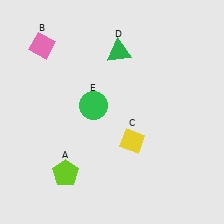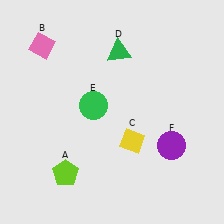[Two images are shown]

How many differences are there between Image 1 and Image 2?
There is 1 difference between the two images.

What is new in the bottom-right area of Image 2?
A purple circle (F) was added in the bottom-right area of Image 2.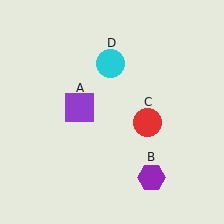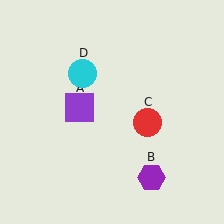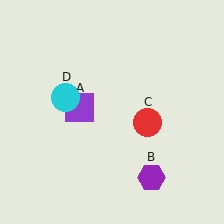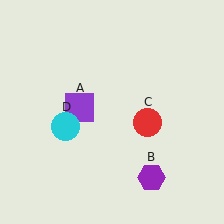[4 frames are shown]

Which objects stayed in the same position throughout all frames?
Purple square (object A) and purple hexagon (object B) and red circle (object C) remained stationary.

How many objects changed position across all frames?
1 object changed position: cyan circle (object D).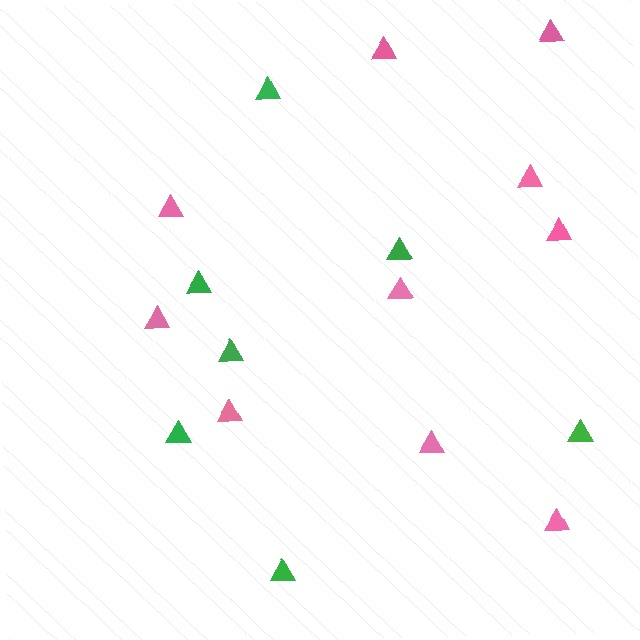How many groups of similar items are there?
There are 2 groups: one group of pink triangles (10) and one group of green triangles (7).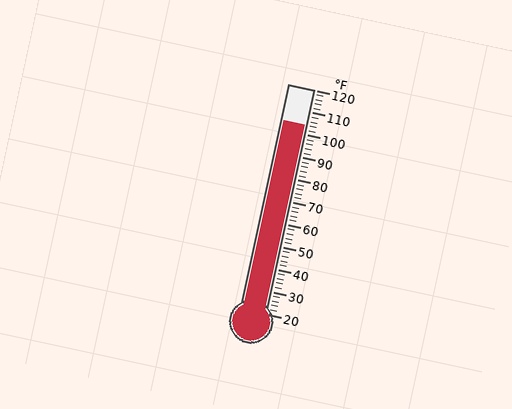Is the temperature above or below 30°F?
The temperature is above 30°F.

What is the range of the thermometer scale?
The thermometer scale ranges from 20°F to 120°F.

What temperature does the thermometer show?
The thermometer shows approximately 104°F.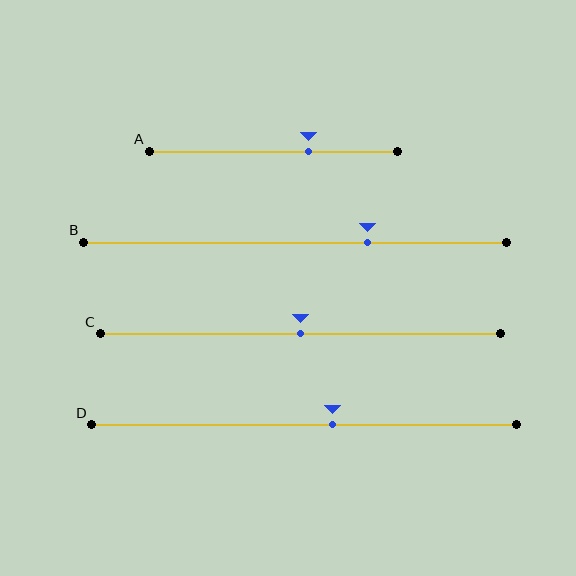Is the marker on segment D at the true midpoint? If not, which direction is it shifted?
No, the marker on segment D is shifted to the right by about 7% of the segment length.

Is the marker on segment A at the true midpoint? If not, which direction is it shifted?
No, the marker on segment A is shifted to the right by about 14% of the segment length.